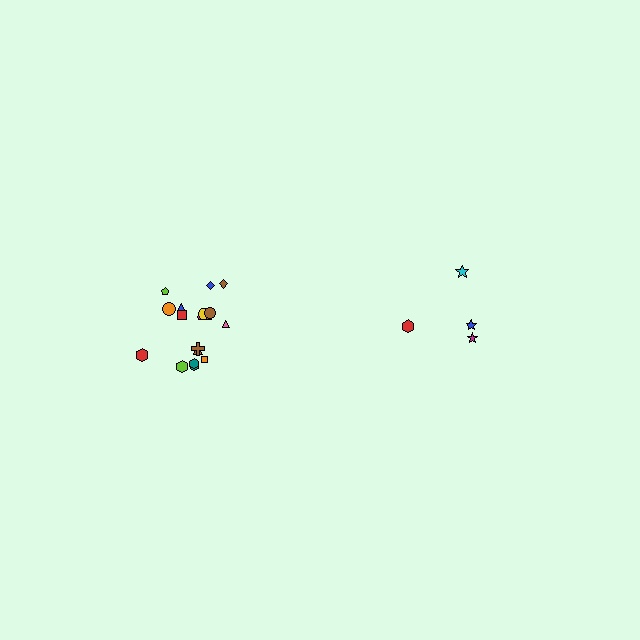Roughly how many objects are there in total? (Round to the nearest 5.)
Roughly 20 objects in total.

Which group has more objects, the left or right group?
The left group.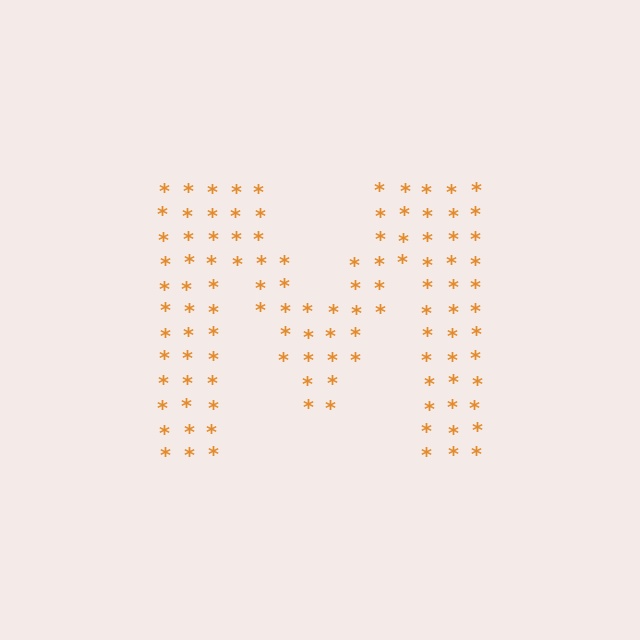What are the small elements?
The small elements are asterisks.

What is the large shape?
The large shape is the letter M.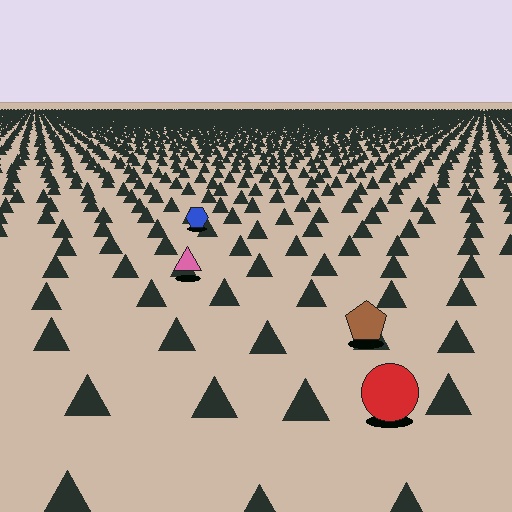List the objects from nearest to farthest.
From nearest to farthest: the red circle, the brown pentagon, the pink triangle, the blue hexagon.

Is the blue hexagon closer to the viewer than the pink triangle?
No. The pink triangle is closer — you can tell from the texture gradient: the ground texture is coarser near it.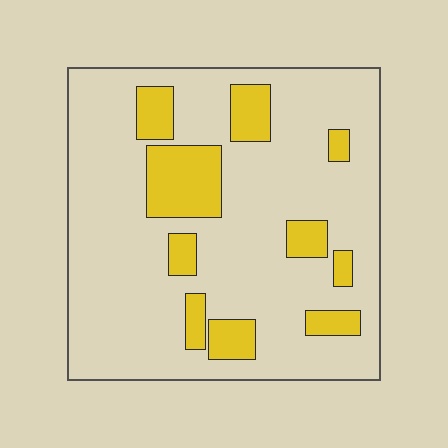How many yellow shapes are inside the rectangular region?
10.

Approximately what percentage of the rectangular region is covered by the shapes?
Approximately 20%.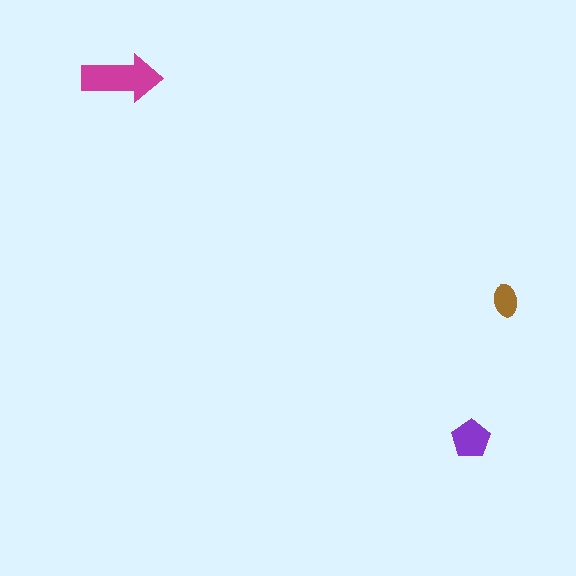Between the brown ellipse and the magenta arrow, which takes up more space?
The magenta arrow.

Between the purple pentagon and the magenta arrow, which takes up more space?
The magenta arrow.